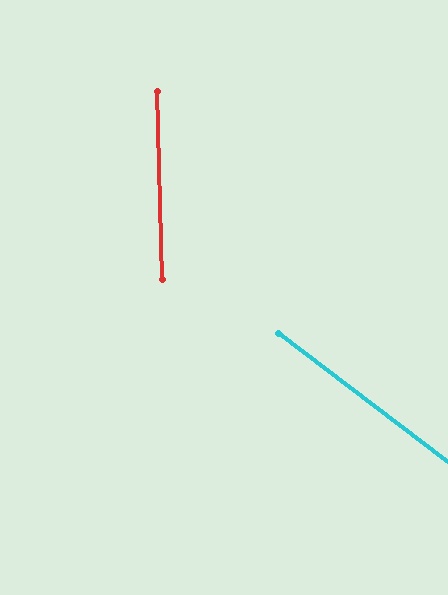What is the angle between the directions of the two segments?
Approximately 51 degrees.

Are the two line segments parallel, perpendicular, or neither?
Neither parallel nor perpendicular — they differ by about 51°.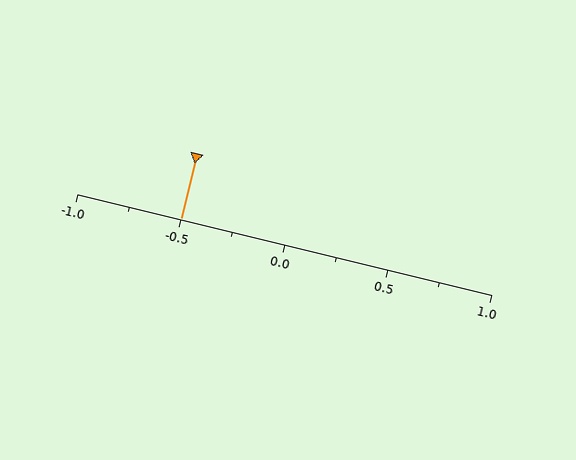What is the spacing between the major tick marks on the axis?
The major ticks are spaced 0.5 apart.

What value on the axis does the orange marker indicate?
The marker indicates approximately -0.5.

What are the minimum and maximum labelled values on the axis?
The axis runs from -1.0 to 1.0.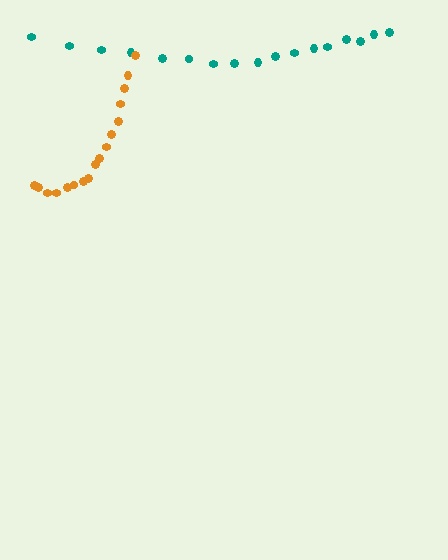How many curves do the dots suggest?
There are 2 distinct paths.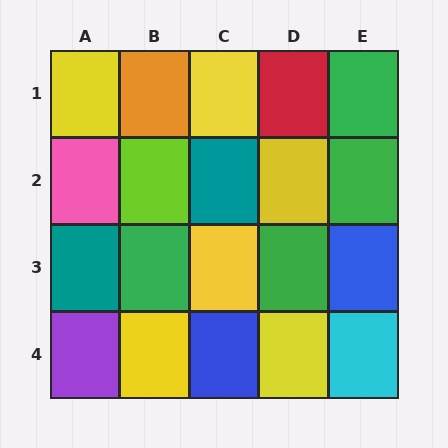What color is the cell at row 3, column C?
Yellow.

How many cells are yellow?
6 cells are yellow.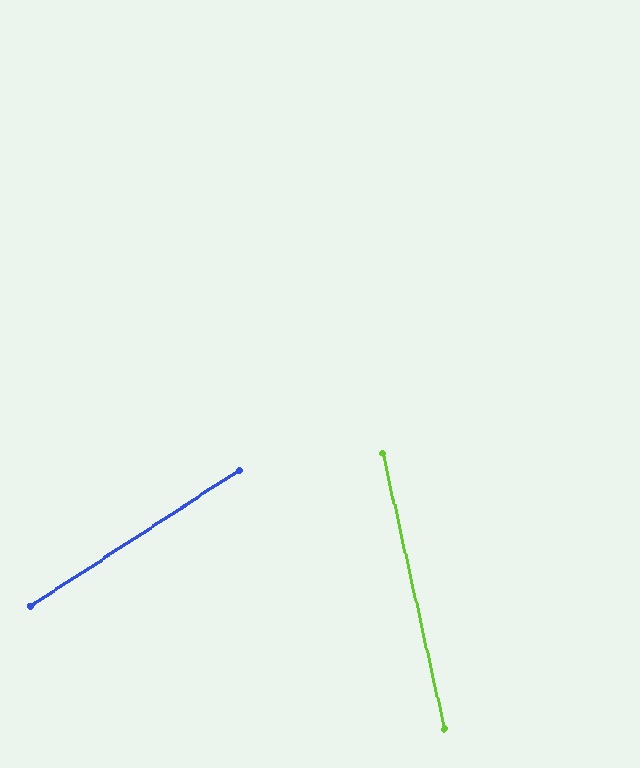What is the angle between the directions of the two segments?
Approximately 69 degrees.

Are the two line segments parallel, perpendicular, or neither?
Neither parallel nor perpendicular — they differ by about 69°.